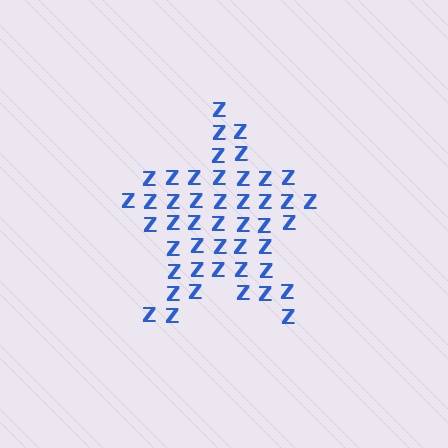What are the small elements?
The small elements are letter Z's.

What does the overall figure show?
The overall figure shows a star.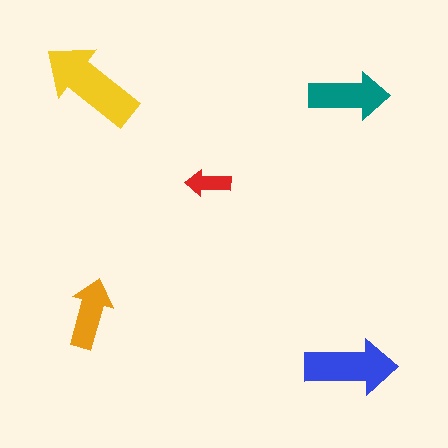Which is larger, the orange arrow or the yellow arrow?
The yellow one.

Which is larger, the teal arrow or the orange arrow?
The teal one.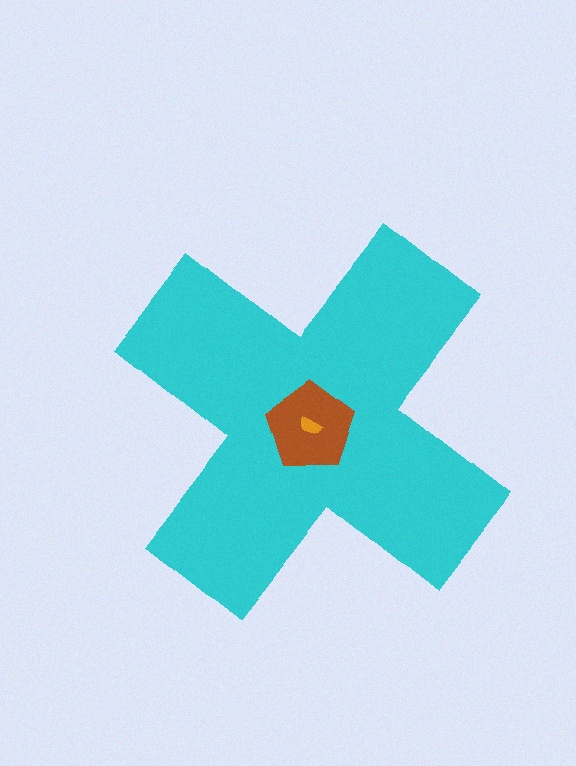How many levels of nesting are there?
3.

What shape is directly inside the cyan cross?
The brown pentagon.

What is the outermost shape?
The cyan cross.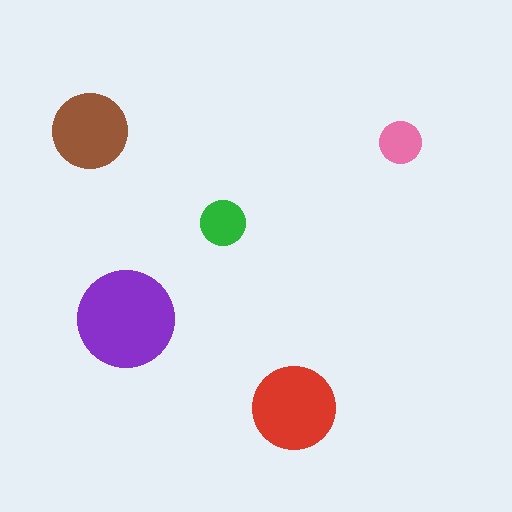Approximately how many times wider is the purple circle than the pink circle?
About 2.5 times wider.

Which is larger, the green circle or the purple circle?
The purple one.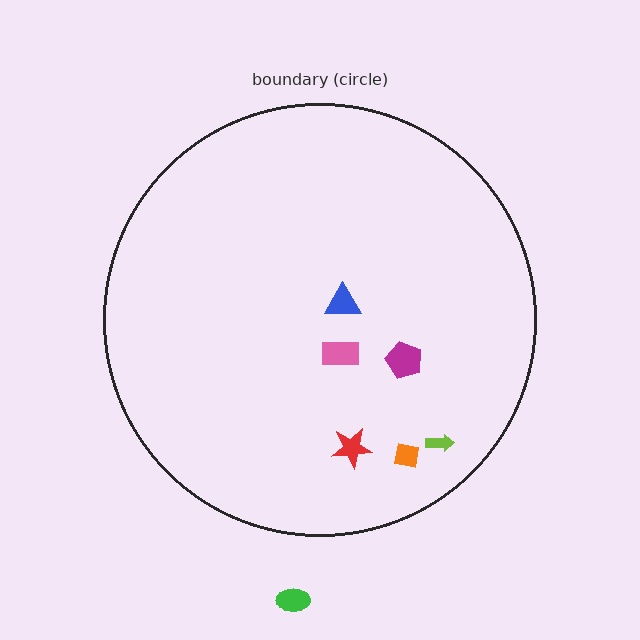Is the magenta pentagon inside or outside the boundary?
Inside.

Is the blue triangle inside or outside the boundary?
Inside.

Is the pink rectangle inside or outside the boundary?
Inside.